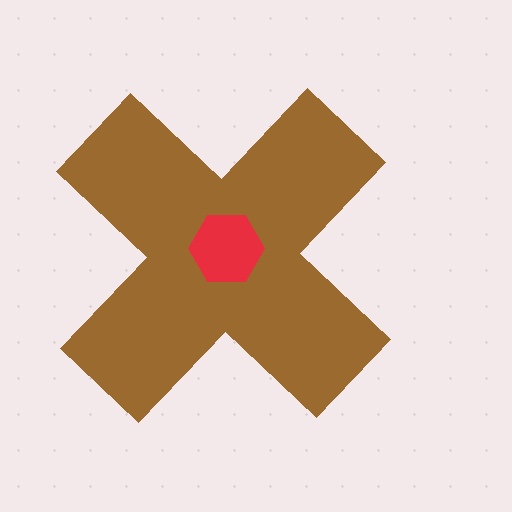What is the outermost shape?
The brown cross.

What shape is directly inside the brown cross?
The red hexagon.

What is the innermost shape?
The red hexagon.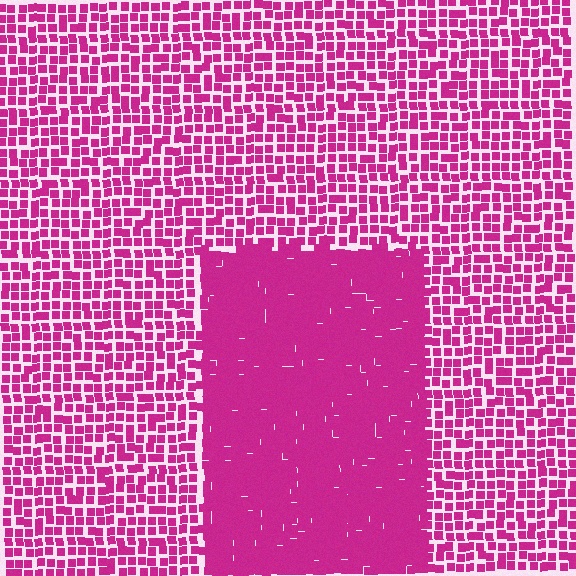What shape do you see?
I see a rectangle.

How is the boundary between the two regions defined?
The boundary is defined by a change in element density (approximately 2.0x ratio). All elements are the same color, size, and shape.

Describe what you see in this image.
The image contains small magenta elements arranged at two different densities. A rectangle-shaped region is visible where the elements are more densely packed than the surrounding area.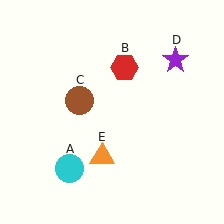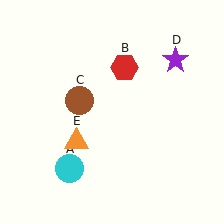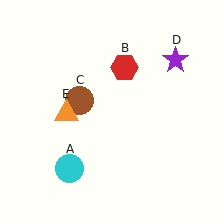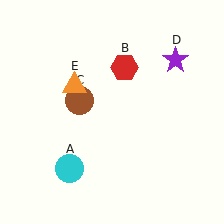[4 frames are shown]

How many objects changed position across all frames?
1 object changed position: orange triangle (object E).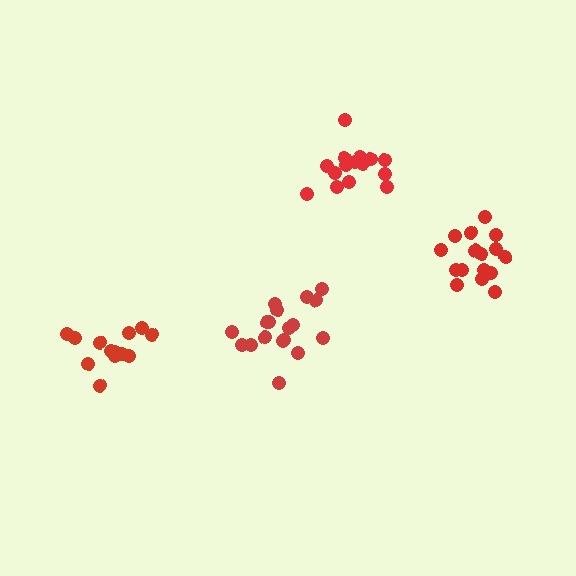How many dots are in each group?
Group 1: 18 dots, Group 2: 13 dots, Group 3: 16 dots, Group 4: 15 dots (62 total).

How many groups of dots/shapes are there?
There are 4 groups.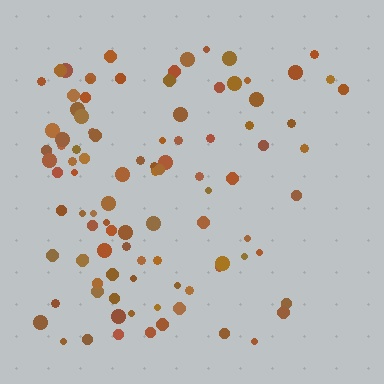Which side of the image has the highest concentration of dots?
The left.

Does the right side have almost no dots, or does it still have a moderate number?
Still a moderate number, just noticeably fewer than the left.